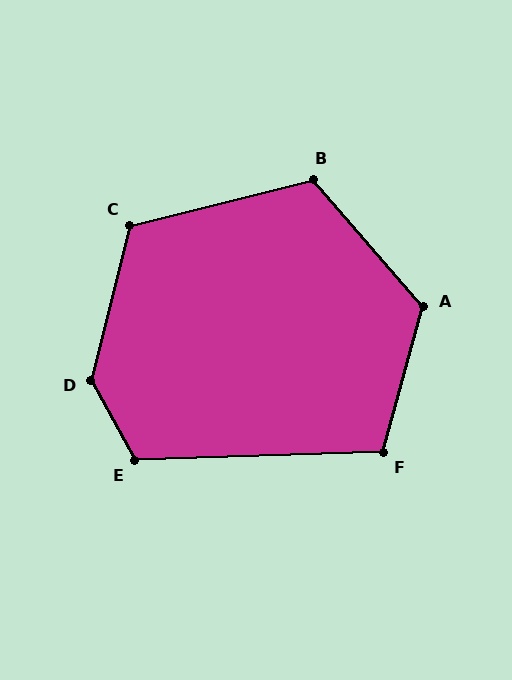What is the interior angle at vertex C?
Approximately 118 degrees (obtuse).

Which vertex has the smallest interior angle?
F, at approximately 107 degrees.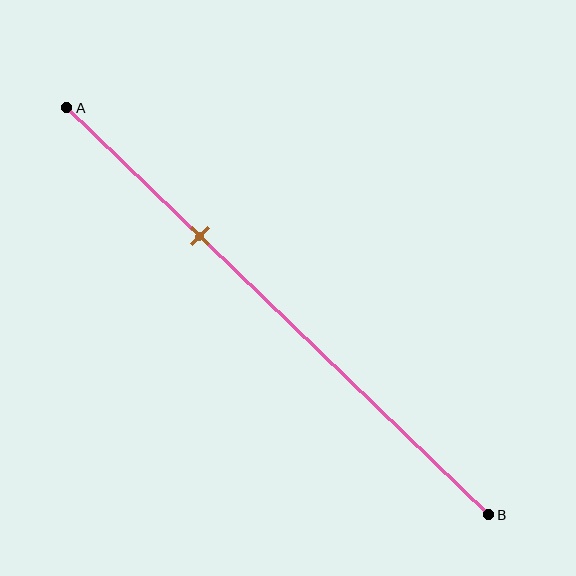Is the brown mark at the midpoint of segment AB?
No, the mark is at about 30% from A, not at the 50% midpoint.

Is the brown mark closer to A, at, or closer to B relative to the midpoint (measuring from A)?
The brown mark is closer to point A than the midpoint of segment AB.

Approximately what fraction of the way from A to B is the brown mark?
The brown mark is approximately 30% of the way from A to B.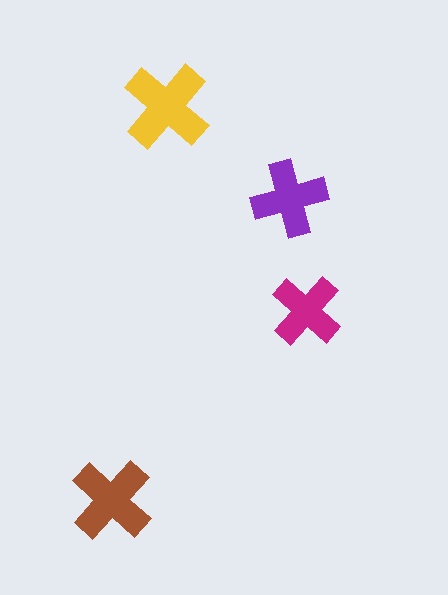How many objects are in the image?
There are 4 objects in the image.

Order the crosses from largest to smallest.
the yellow one, the brown one, the purple one, the magenta one.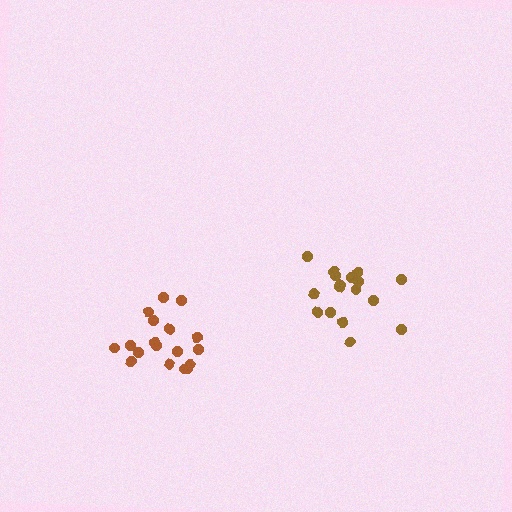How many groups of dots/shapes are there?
There are 2 groups.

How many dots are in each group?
Group 1: 18 dots, Group 2: 17 dots (35 total).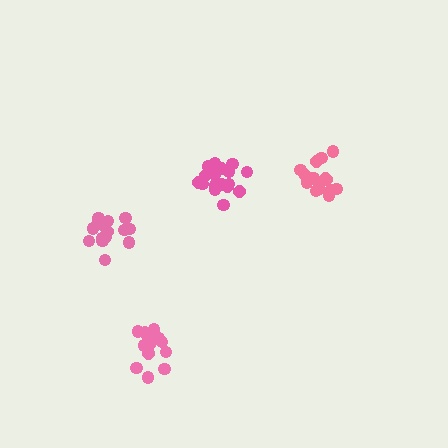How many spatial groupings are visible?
There are 4 spatial groupings.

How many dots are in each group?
Group 1: 16 dots, Group 2: 20 dots, Group 3: 18 dots, Group 4: 15 dots (69 total).